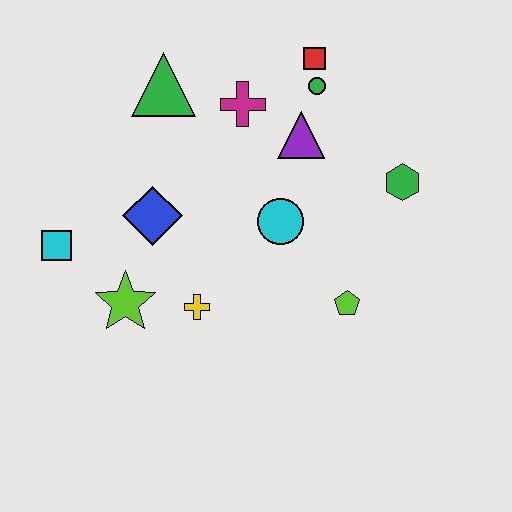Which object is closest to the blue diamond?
The lime star is closest to the blue diamond.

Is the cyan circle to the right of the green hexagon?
No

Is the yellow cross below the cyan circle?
Yes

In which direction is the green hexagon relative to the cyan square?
The green hexagon is to the right of the cyan square.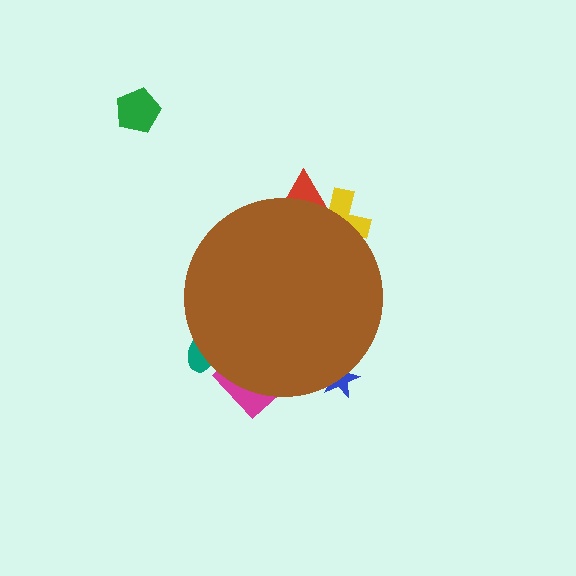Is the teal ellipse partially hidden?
Yes, the teal ellipse is partially hidden behind the brown circle.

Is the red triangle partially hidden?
Yes, the red triangle is partially hidden behind the brown circle.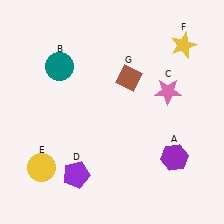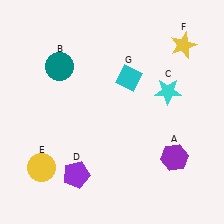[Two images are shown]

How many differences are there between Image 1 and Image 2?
There are 2 differences between the two images.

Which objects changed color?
C changed from pink to cyan. G changed from brown to cyan.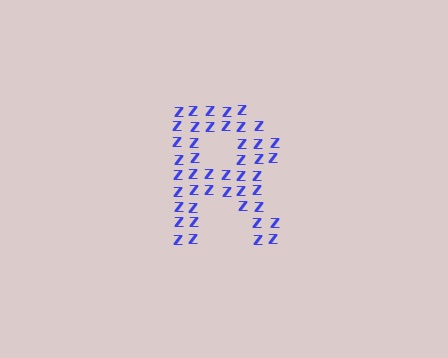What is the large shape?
The large shape is the letter R.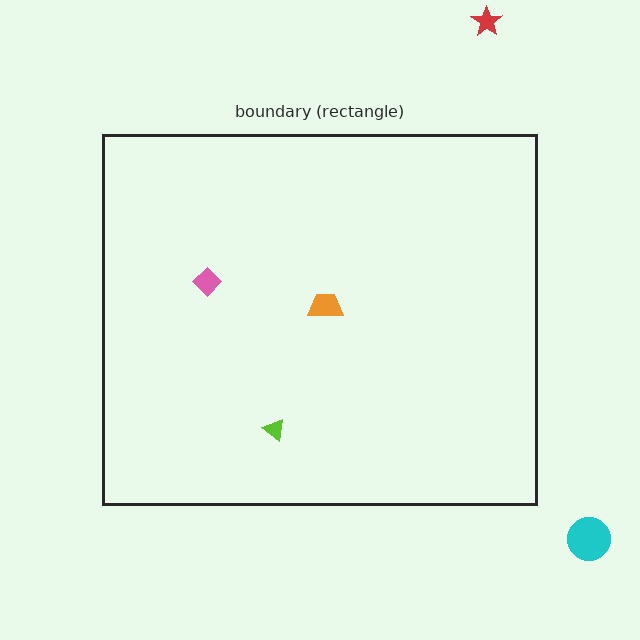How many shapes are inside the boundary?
3 inside, 2 outside.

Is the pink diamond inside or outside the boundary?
Inside.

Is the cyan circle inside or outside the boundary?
Outside.